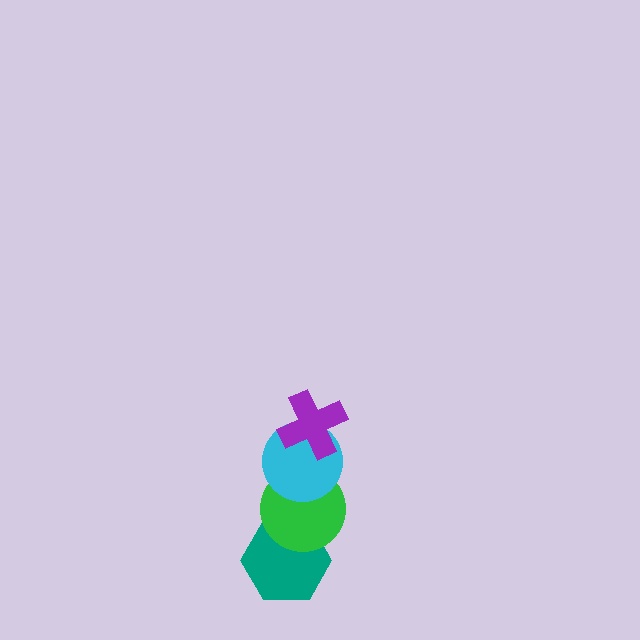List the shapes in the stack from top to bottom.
From top to bottom: the purple cross, the cyan circle, the green circle, the teal hexagon.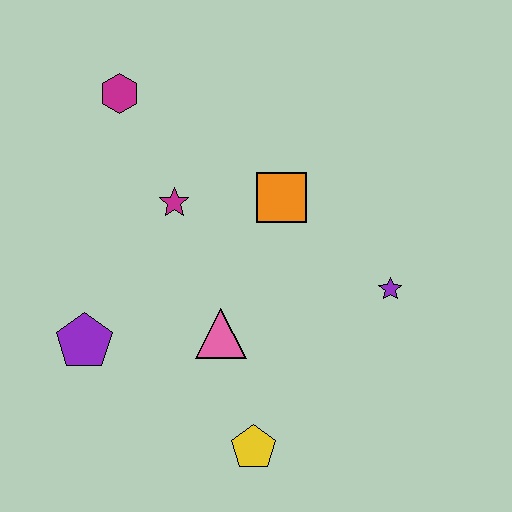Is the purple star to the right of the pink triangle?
Yes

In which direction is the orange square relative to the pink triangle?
The orange square is above the pink triangle.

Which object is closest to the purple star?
The orange square is closest to the purple star.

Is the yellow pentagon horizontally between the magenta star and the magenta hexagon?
No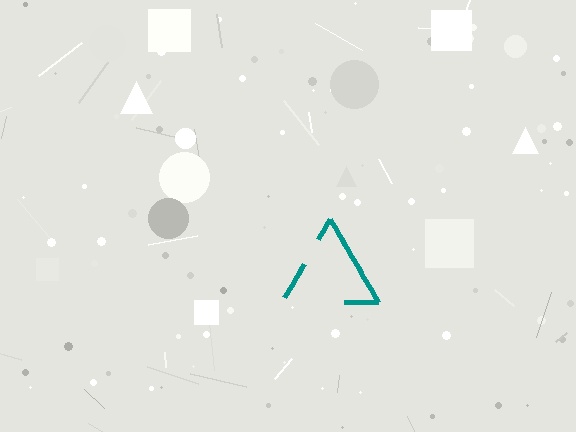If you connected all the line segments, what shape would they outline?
They would outline a triangle.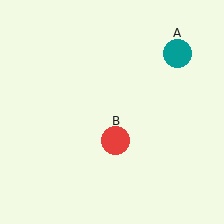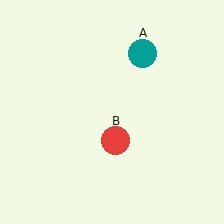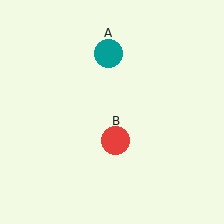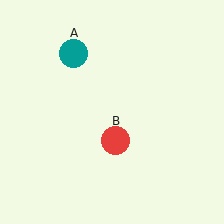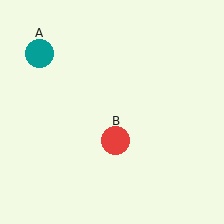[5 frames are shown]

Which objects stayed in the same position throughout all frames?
Red circle (object B) remained stationary.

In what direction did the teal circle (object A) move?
The teal circle (object A) moved left.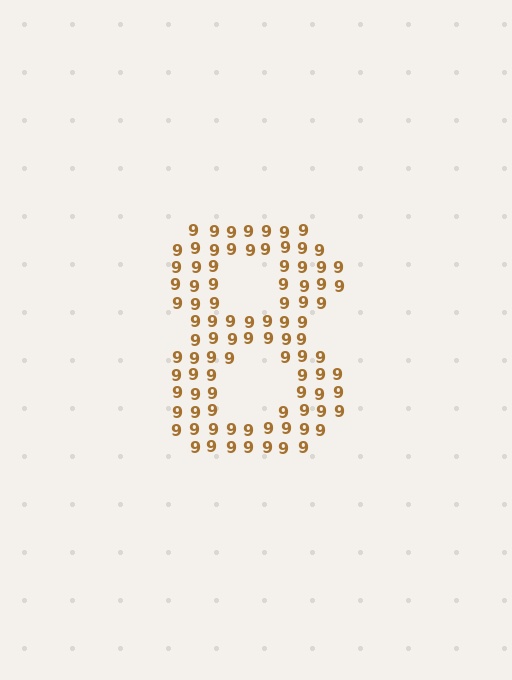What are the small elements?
The small elements are digit 9's.